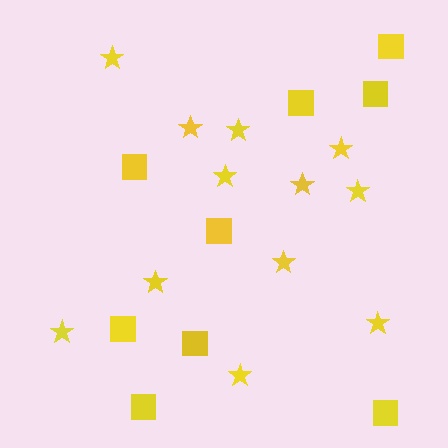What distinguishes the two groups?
There are 2 groups: one group of squares (9) and one group of stars (12).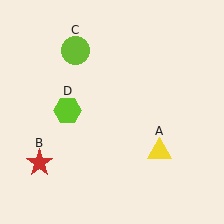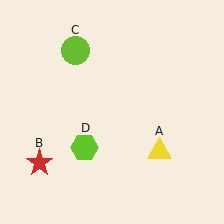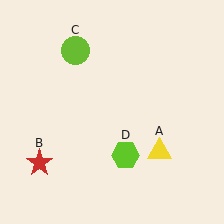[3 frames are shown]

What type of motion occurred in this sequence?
The lime hexagon (object D) rotated counterclockwise around the center of the scene.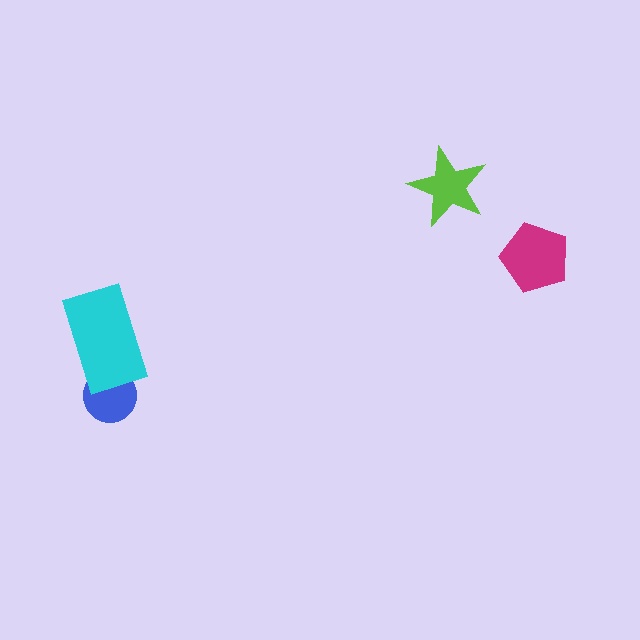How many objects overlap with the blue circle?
1 object overlaps with the blue circle.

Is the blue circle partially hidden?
Yes, it is partially covered by another shape.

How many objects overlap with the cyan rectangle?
1 object overlaps with the cyan rectangle.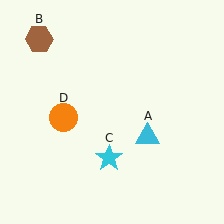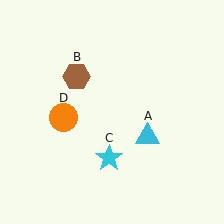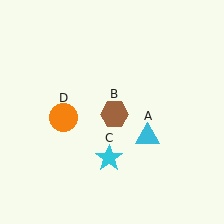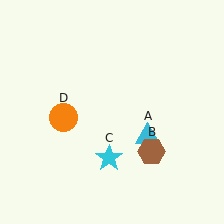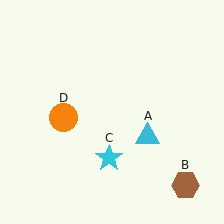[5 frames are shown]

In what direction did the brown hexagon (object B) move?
The brown hexagon (object B) moved down and to the right.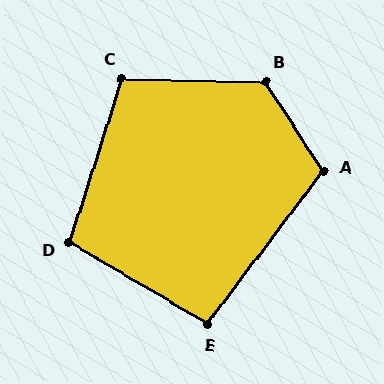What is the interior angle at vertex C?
Approximately 107 degrees (obtuse).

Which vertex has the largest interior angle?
B, at approximately 123 degrees.